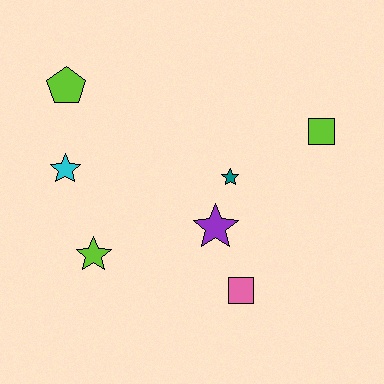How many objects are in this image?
There are 7 objects.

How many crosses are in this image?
There are no crosses.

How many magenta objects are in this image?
There are no magenta objects.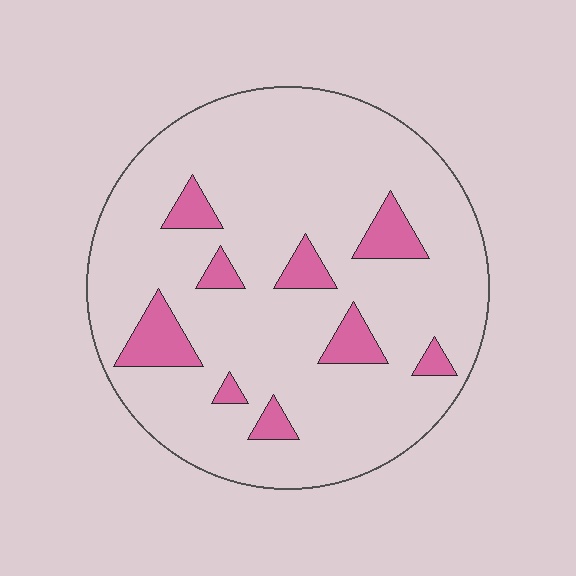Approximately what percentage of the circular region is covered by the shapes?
Approximately 15%.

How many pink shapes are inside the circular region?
9.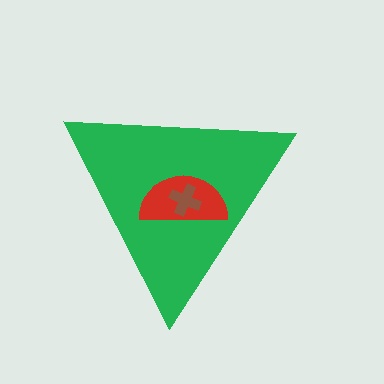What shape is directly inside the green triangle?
The red semicircle.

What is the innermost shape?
The brown cross.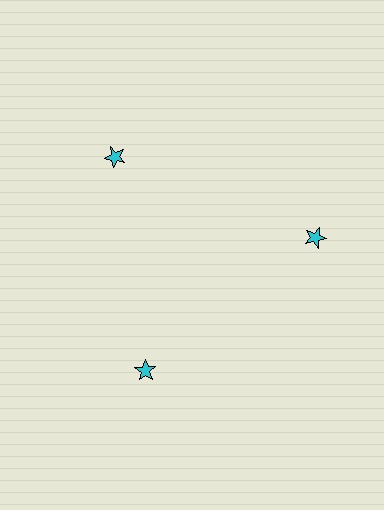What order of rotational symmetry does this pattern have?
This pattern has 3-fold rotational symmetry.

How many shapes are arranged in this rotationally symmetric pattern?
There are 3 shapes, arranged in 3 groups of 1.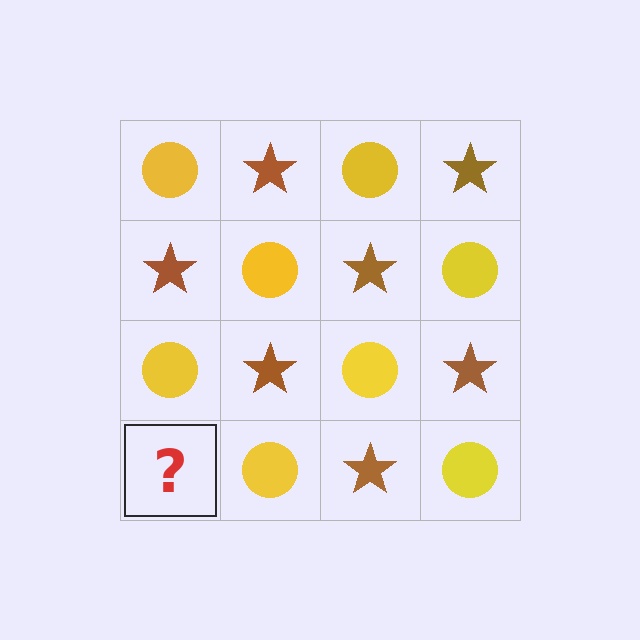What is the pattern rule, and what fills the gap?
The rule is that it alternates yellow circle and brown star in a checkerboard pattern. The gap should be filled with a brown star.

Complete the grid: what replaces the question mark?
The question mark should be replaced with a brown star.